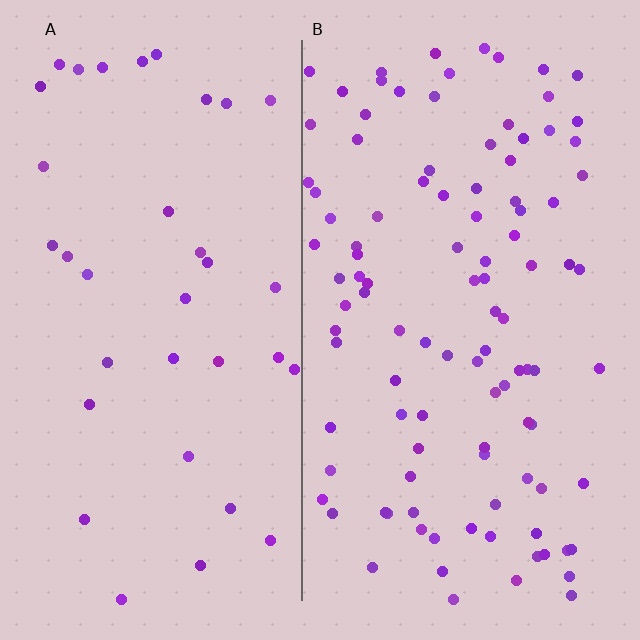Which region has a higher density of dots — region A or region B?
B (the right).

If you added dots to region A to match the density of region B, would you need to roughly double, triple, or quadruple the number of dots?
Approximately triple.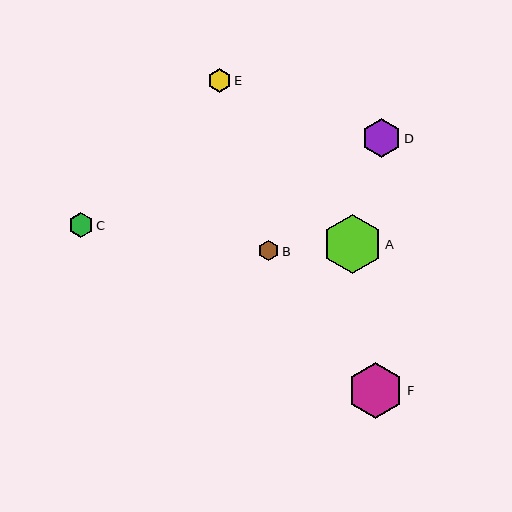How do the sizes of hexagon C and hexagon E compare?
Hexagon C and hexagon E are approximately the same size.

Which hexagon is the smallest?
Hexagon B is the smallest with a size of approximately 21 pixels.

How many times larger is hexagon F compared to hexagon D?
Hexagon F is approximately 1.4 times the size of hexagon D.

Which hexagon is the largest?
Hexagon A is the largest with a size of approximately 59 pixels.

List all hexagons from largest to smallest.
From largest to smallest: A, F, D, C, E, B.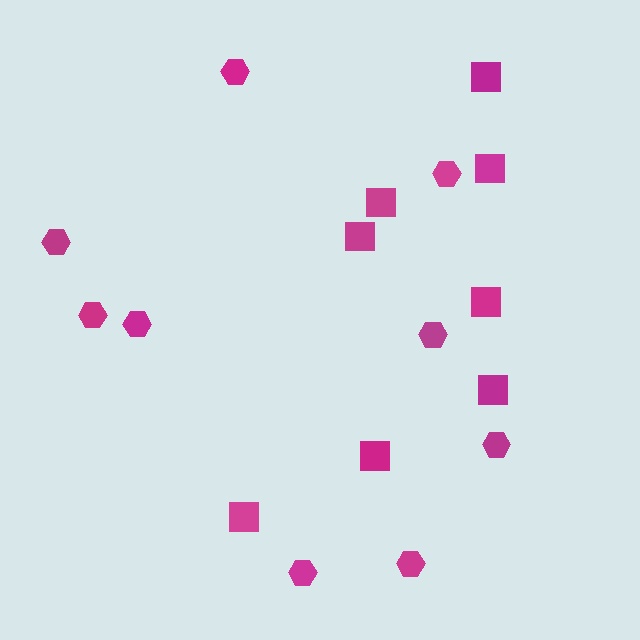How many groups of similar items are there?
There are 2 groups: one group of squares (8) and one group of hexagons (9).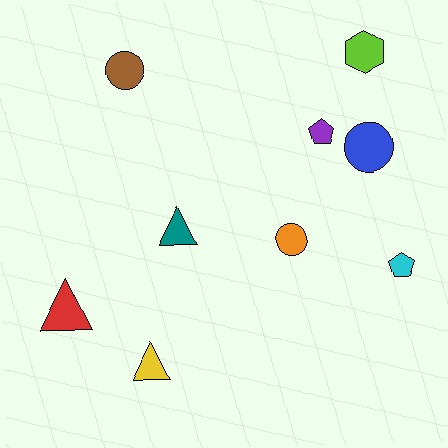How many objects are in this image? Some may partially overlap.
There are 9 objects.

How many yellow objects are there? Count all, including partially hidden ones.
There is 1 yellow object.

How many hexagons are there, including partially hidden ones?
There is 1 hexagon.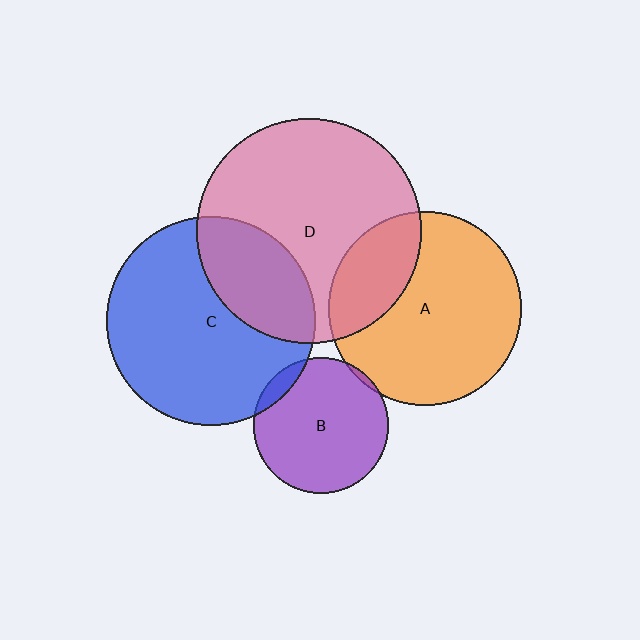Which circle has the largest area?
Circle D (pink).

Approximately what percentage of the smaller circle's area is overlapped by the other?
Approximately 25%.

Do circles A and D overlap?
Yes.